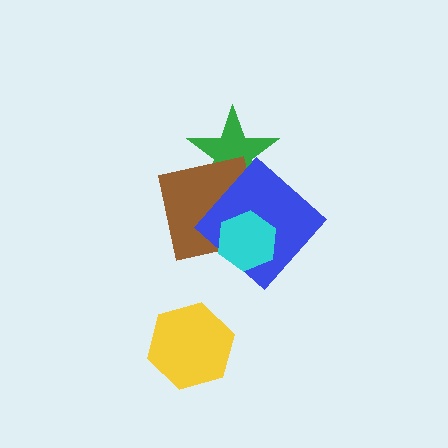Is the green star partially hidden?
Yes, it is partially covered by another shape.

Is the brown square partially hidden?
Yes, it is partially covered by another shape.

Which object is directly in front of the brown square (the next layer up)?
The blue diamond is directly in front of the brown square.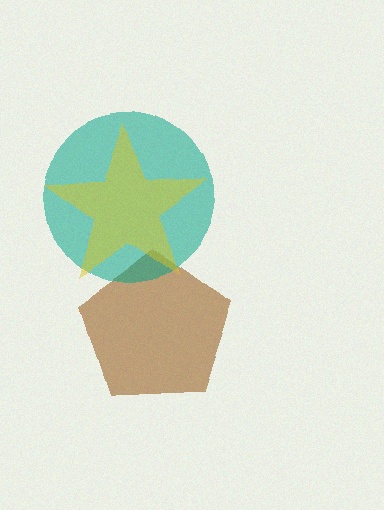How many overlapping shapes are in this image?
There are 3 overlapping shapes in the image.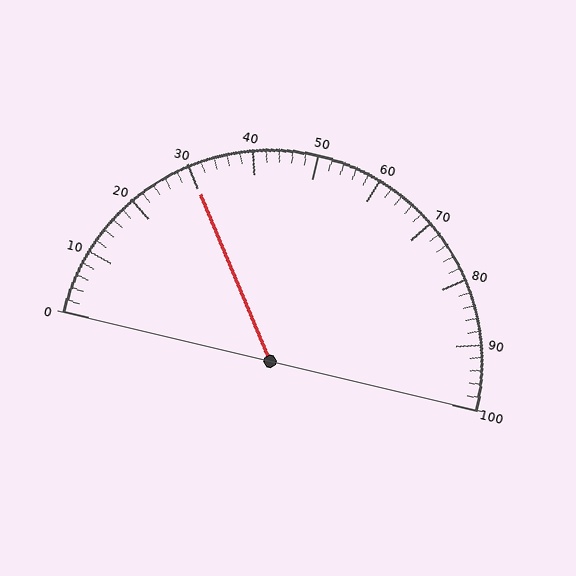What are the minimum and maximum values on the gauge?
The gauge ranges from 0 to 100.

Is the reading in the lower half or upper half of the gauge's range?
The reading is in the lower half of the range (0 to 100).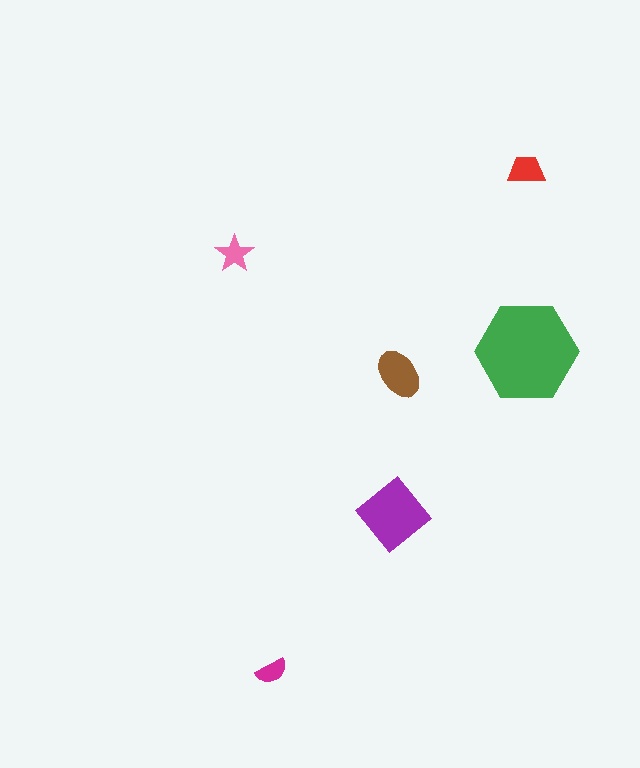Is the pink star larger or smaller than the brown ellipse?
Smaller.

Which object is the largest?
The green hexagon.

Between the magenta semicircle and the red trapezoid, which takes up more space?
The red trapezoid.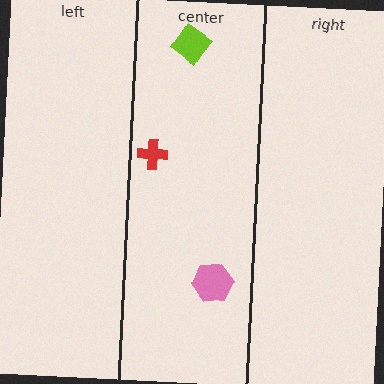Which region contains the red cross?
The center region.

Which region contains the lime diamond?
The center region.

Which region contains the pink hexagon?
The center region.